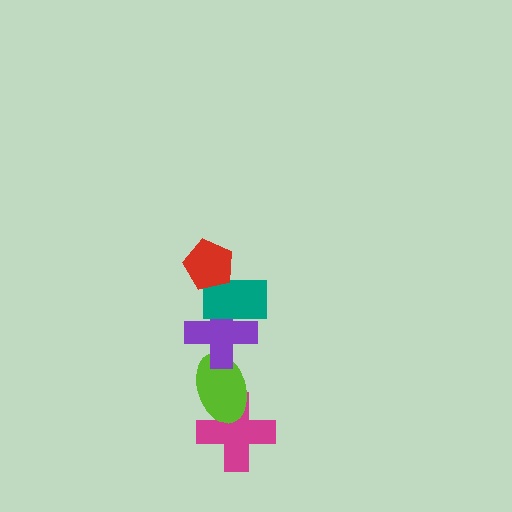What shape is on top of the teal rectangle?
The red pentagon is on top of the teal rectangle.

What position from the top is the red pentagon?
The red pentagon is 1st from the top.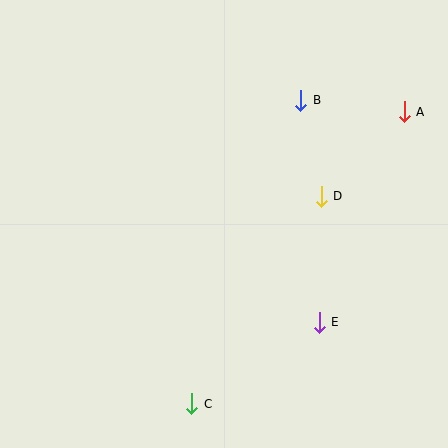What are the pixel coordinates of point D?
Point D is at (321, 196).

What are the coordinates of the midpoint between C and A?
The midpoint between C and A is at (298, 258).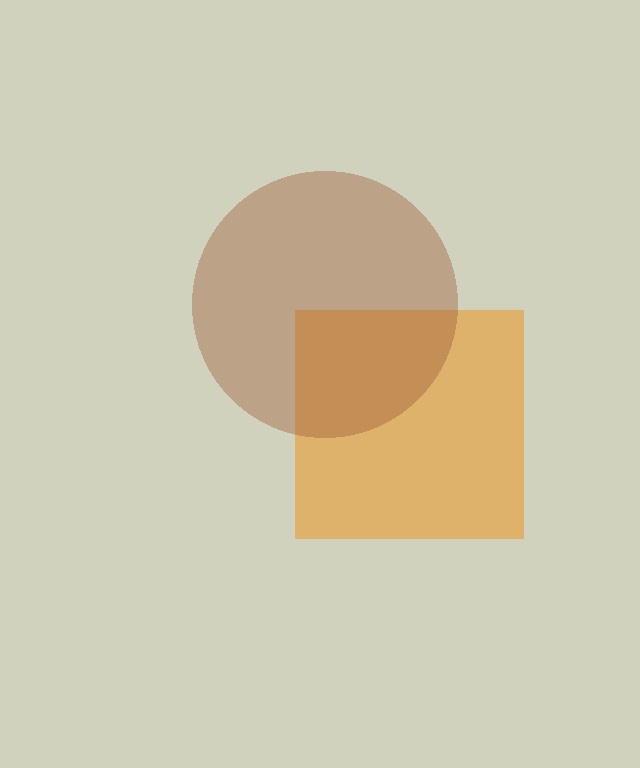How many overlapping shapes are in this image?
There are 2 overlapping shapes in the image.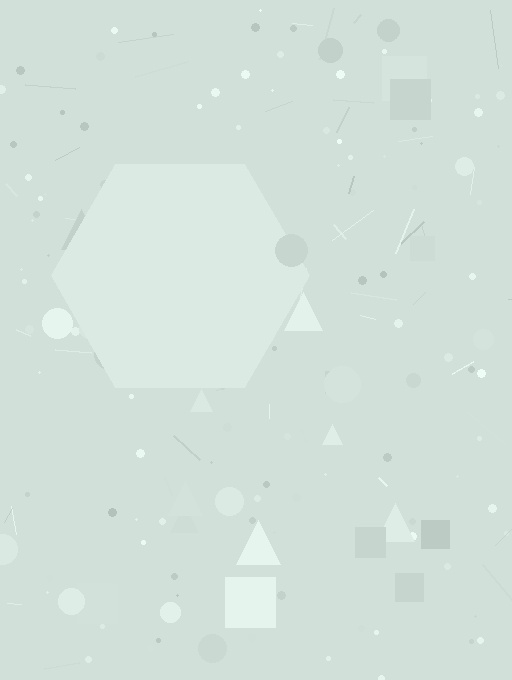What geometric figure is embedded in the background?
A hexagon is embedded in the background.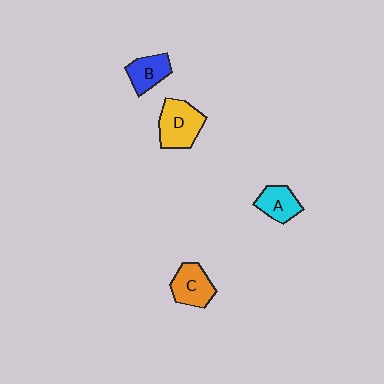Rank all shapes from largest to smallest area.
From largest to smallest: D (yellow), C (orange), B (blue), A (cyan).